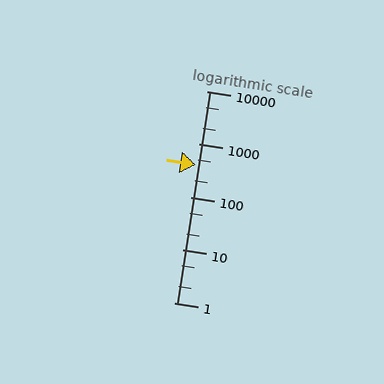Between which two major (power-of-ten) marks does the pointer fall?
The pointer is between 100 and 1000.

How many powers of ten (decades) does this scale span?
The scale spans 4 decades, from 1 to 10000.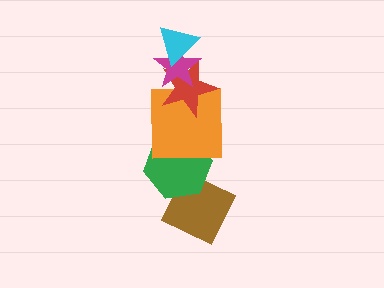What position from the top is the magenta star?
The magenta star is 2nd from the top.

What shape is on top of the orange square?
The red star is on top of the orange square.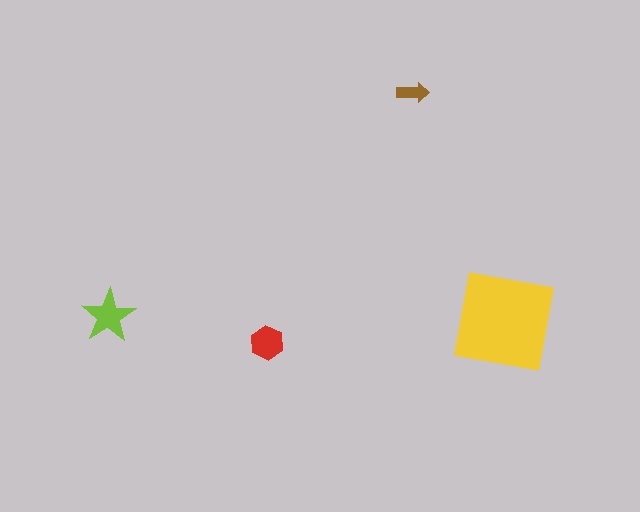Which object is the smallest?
The brown arrow.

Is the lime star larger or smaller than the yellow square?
Smaller.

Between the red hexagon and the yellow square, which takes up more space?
The yellow square.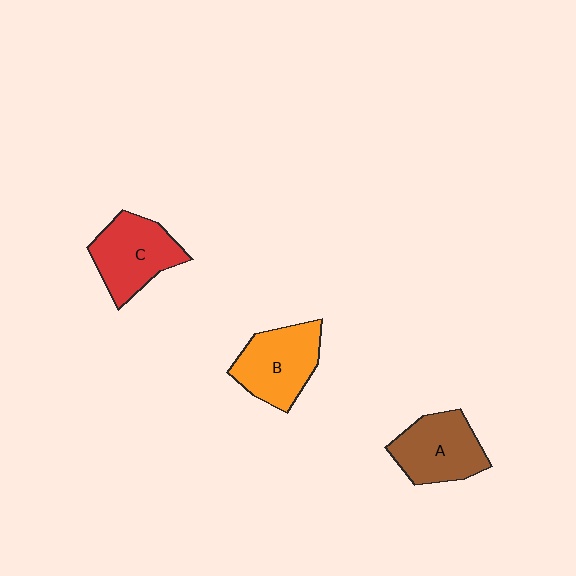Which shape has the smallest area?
Shape A (brown).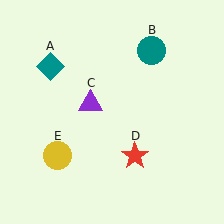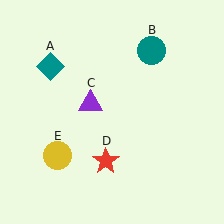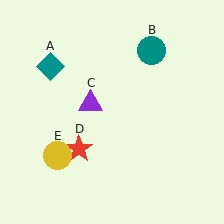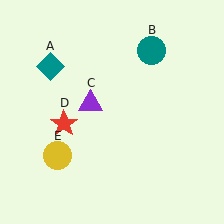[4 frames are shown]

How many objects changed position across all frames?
1 object changed position: red star (object D).